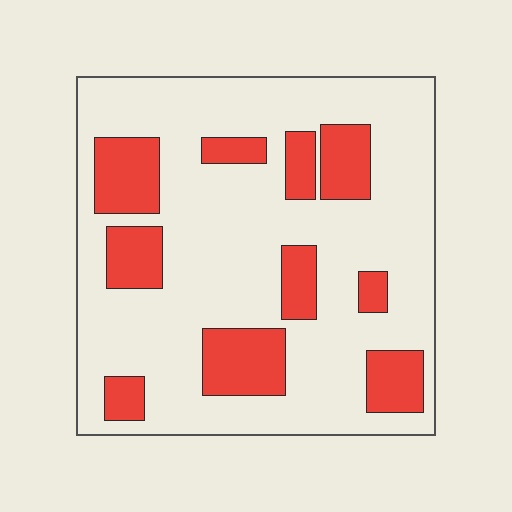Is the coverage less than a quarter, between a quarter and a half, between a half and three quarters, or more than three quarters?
Less than a quarter.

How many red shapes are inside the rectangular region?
10.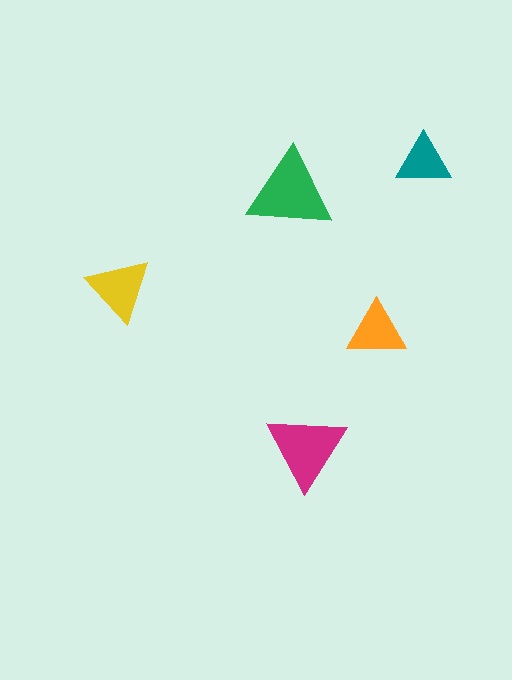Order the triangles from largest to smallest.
the green one, the magenta one, the yellow one, the orange one, the teal one.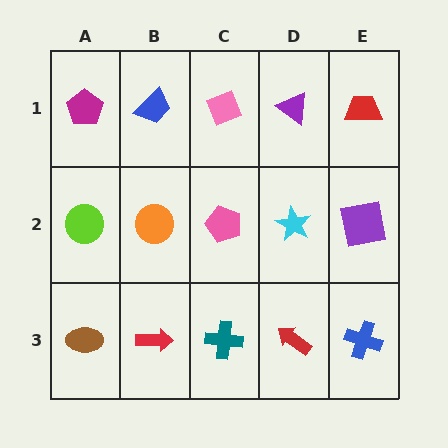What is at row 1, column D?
A purple triangle.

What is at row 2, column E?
A purple square.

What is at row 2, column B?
An orange circle.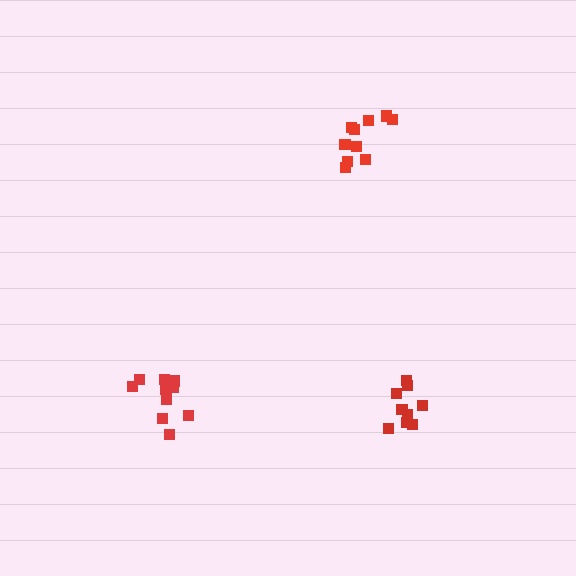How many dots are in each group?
Group 1: 9 dots, Group 2: 10 dots, Group 3: 11 dots (30 total).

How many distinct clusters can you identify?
There are 3 distinct clusters.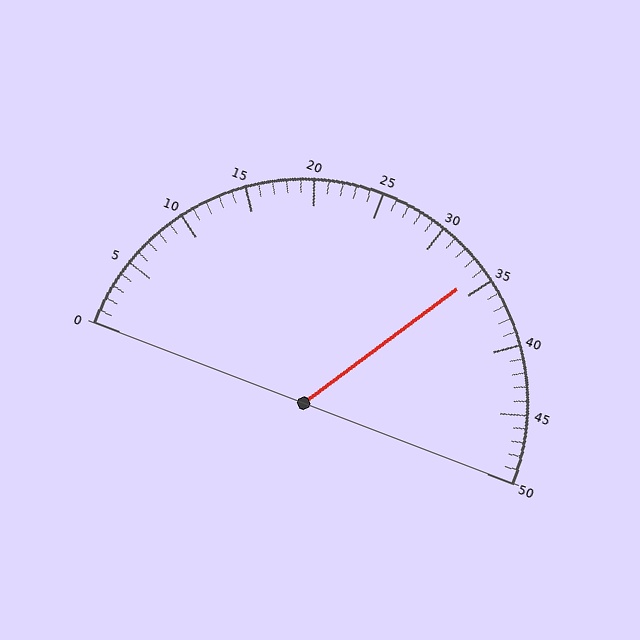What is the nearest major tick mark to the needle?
The nearest major tick mark is 35.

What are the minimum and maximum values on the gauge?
The gauge ranges from 0 to 50.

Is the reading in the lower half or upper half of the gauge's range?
The reading is in the upper half of the range (0 to 50).